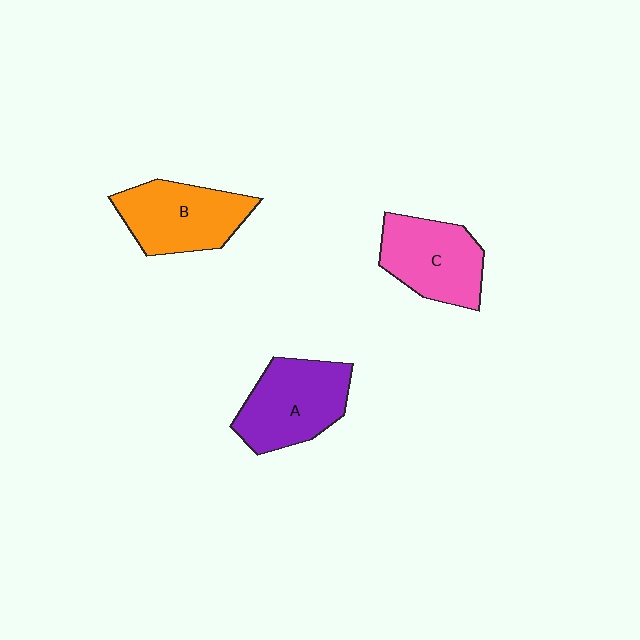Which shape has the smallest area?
Shape C (pink).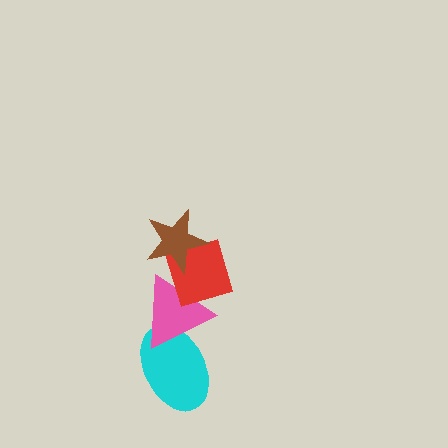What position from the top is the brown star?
The brown star is 1st from the top.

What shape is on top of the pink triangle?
The red diamond is on top of the pink triangle.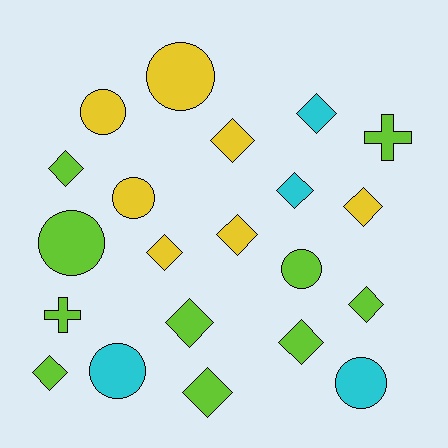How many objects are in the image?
There are 21 objects.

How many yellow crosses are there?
There are no yellow crosses.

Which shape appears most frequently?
Diamond, with 12 objects.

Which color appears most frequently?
Lime, with 10 objects.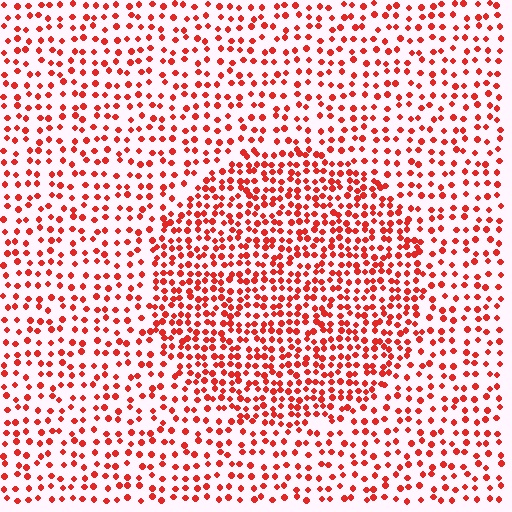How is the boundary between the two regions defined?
The boundary is defined by a change in element density (approximately 1.8x ratio). All elements are the same color, size, and shape.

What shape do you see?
I see a circle.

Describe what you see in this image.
The image contains small red elements arranged at two different densities. A circle-shaped region is visible where the elements are more densely packed than the surrounding area.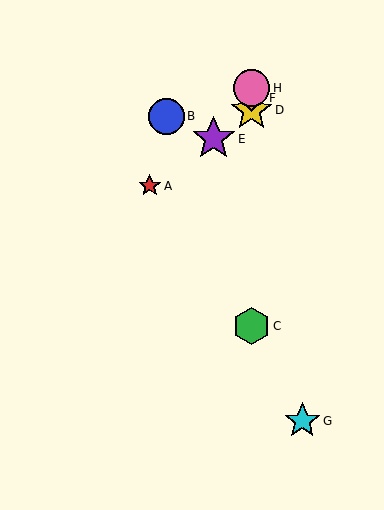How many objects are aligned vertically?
4 objects (C, D, F, H) are aligned vertically.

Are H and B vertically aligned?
No, H is at x≈251 and B is at x≈166.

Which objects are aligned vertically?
Objects C, D, F, H are aligned vertically.